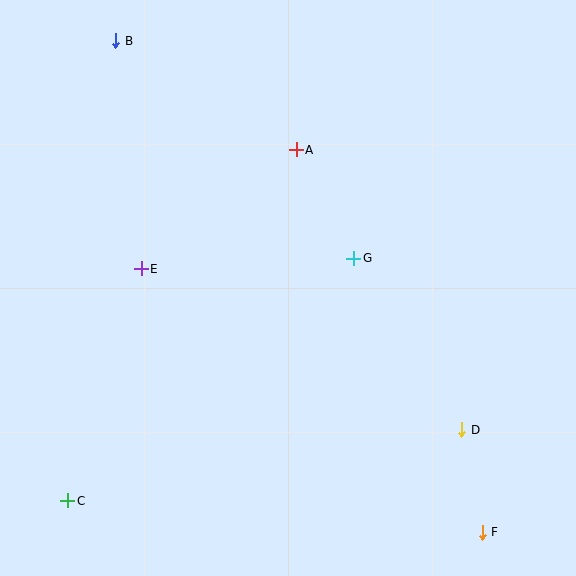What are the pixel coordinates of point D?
Point D is at (462, 430).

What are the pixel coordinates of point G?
Point G is at (354, 258).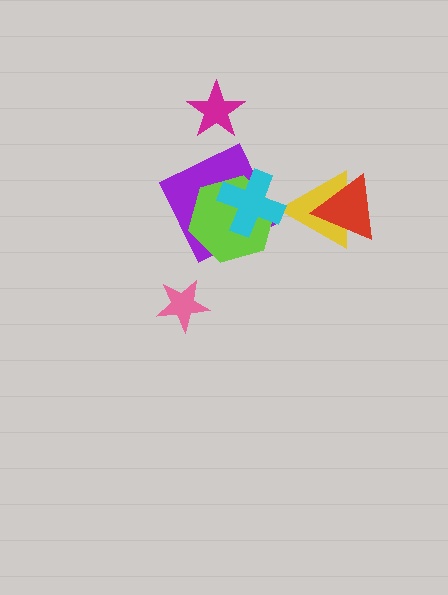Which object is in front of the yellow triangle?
The red triangle is in front of the yellow triangle.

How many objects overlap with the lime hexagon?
2 objects overlap with the lime hexagon.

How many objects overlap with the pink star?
0 objects overlap with the pink star.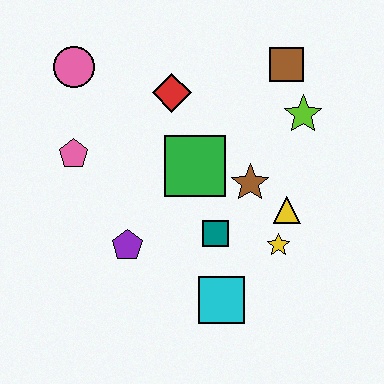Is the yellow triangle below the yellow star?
No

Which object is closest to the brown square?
The lime star is closest to the brown square.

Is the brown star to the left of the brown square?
Yes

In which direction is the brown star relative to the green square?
The brown star is to the right of the green square.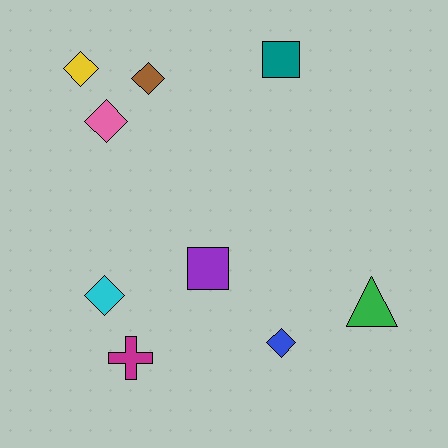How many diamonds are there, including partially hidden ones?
There are 5 diamonds.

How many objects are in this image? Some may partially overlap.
There are 9 objects.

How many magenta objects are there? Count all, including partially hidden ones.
There is 1 magenta object.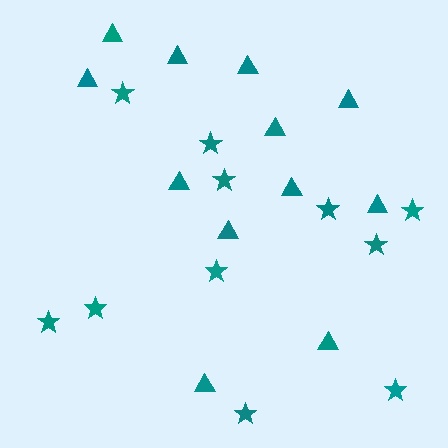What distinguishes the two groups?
There are 2 groups: one group of triangles (12) and one group of stars (11).